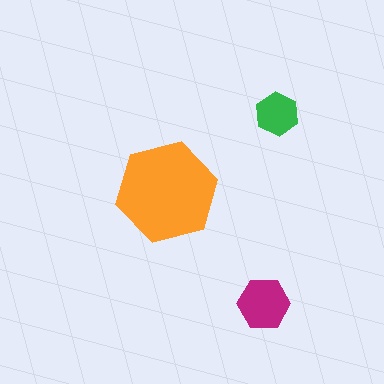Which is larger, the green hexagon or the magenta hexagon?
The magenta one.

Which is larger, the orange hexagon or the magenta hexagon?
The orange one.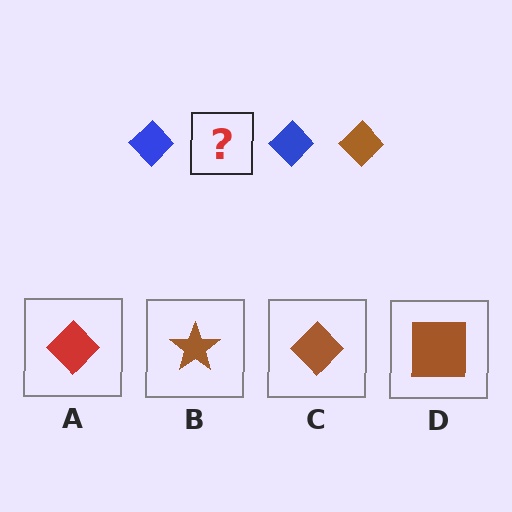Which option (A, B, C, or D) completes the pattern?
C.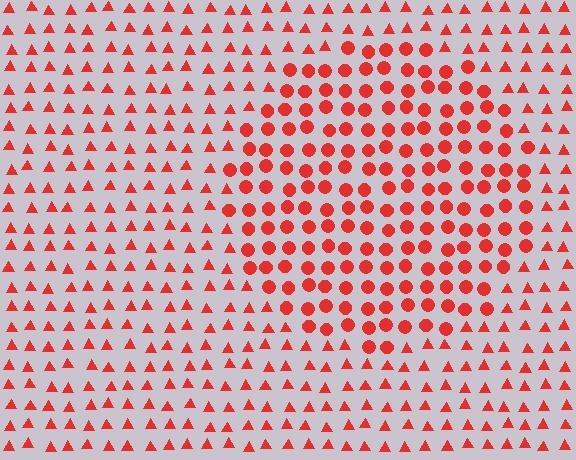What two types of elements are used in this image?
The image uses circles inside the circle region and triangles outside it.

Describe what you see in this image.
The image is filled with small red elements arranged in a uniform grid. A circle-shaped region contains circles, while the surrounding area contains triangles. The boundary is defined purely by the change in element shape.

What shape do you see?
I see a circle.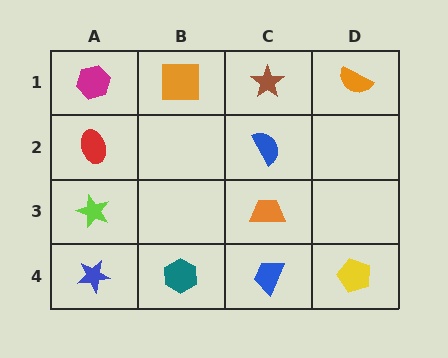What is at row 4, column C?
A blue trapezoid.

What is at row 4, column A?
A blue star.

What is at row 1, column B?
An orange square.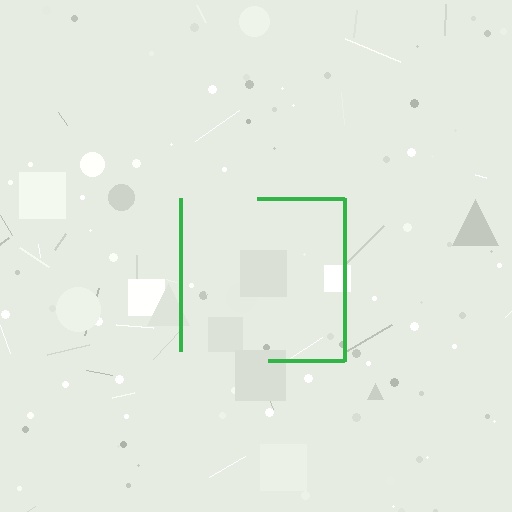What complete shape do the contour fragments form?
The contour fragments form a square.